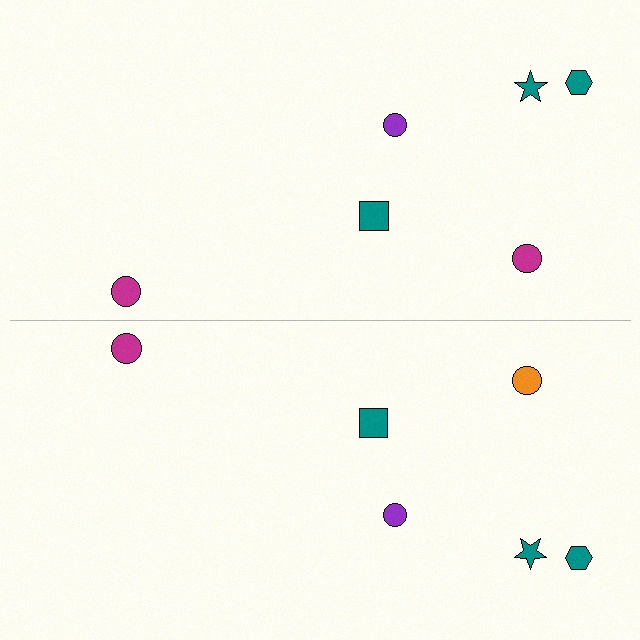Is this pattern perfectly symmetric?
No, the pattern is not perfectly symmetric. The orange circle on the bottom side breaks the symmetry — its mirror counterpart is magenta.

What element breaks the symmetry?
The orange circle on the bottom side breaks the symmetry — its mirror counterpart is magenta.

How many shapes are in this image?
There are 12 shapes in this image.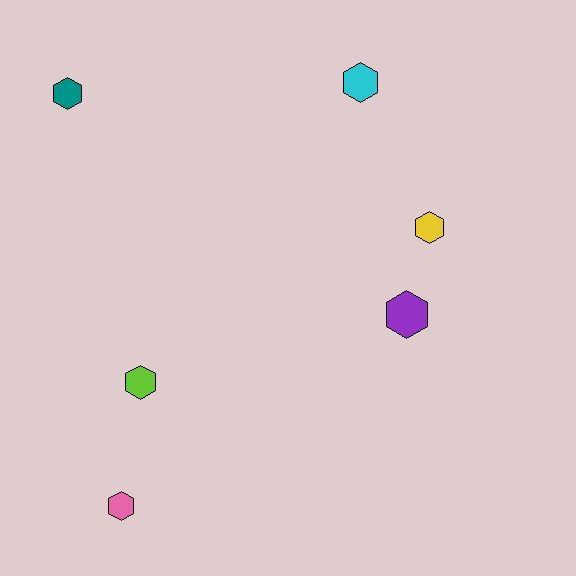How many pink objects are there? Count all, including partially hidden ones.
There is 1 pink object.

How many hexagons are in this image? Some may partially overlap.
There are 6 hexagons.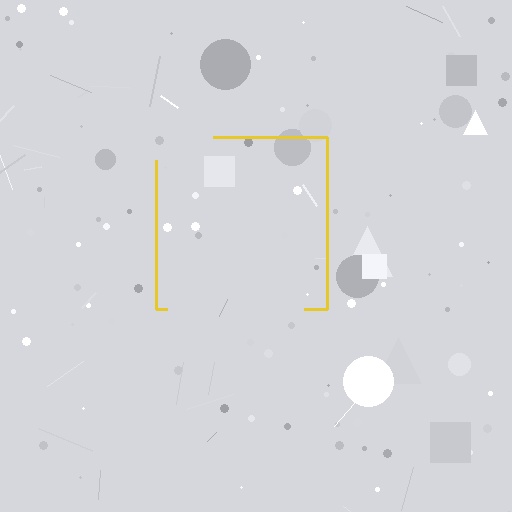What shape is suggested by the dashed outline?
The dashed outline suggests a square.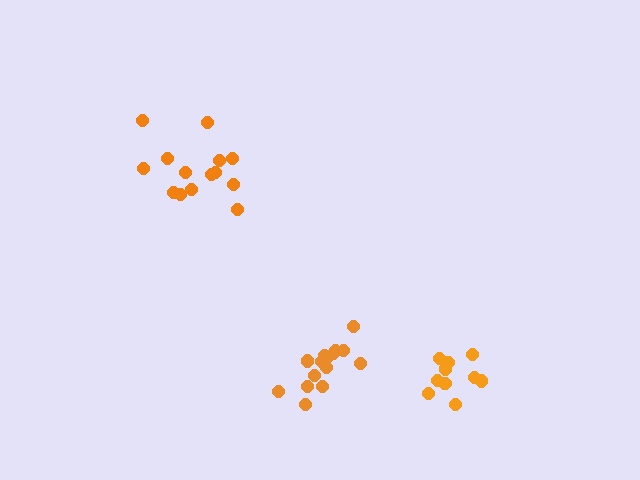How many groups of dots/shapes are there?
There are 3 groups.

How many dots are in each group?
Group 1: 14 dots, Group 2: 10 dots, Group 3: 16 dots (40 total).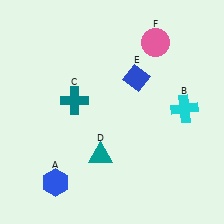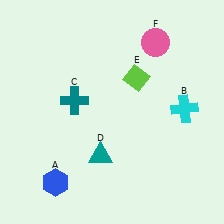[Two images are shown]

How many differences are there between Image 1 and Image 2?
There is 1 difference between the two images.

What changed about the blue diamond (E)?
In Image 1, E is blue. In Image 2, it changed to lime.